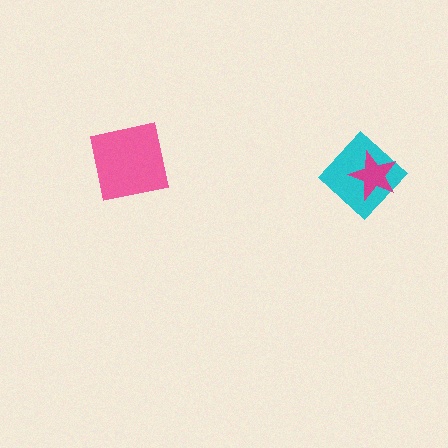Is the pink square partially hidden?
No, no other shape covers it.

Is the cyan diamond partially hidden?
Yes, it is partially covered by another shape.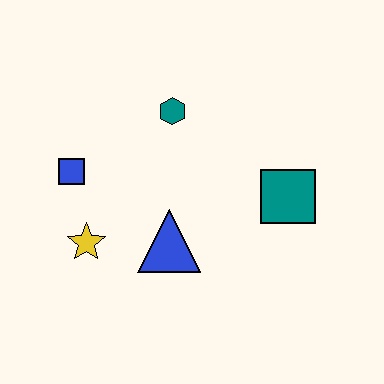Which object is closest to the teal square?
The blue triangle is closest to the teal square.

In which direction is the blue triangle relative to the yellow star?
The blue triangle is to the right of the yellow star.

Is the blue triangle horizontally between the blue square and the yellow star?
No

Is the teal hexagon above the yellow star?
Yes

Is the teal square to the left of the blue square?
No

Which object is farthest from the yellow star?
The teal square is farthest from the yellow star.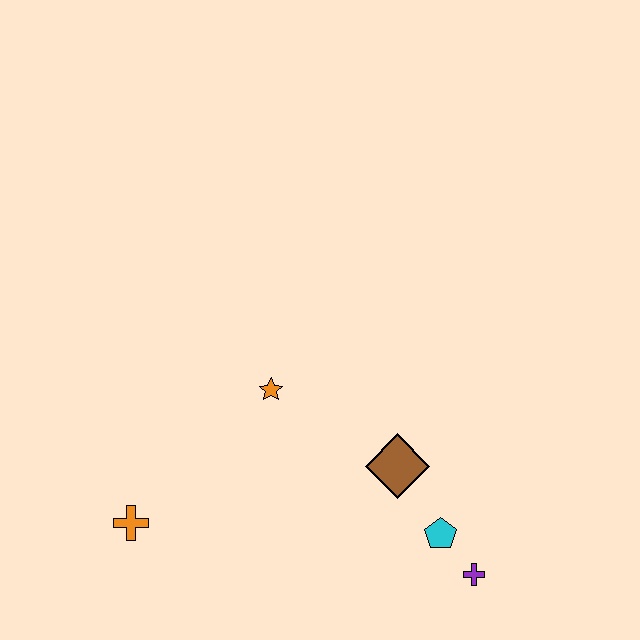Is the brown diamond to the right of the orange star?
Yes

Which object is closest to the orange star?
The brown diamond is closest to the orange star.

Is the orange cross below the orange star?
Yes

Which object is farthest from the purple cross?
The orange cross is farthest from the purple cross.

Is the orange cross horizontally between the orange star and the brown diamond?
No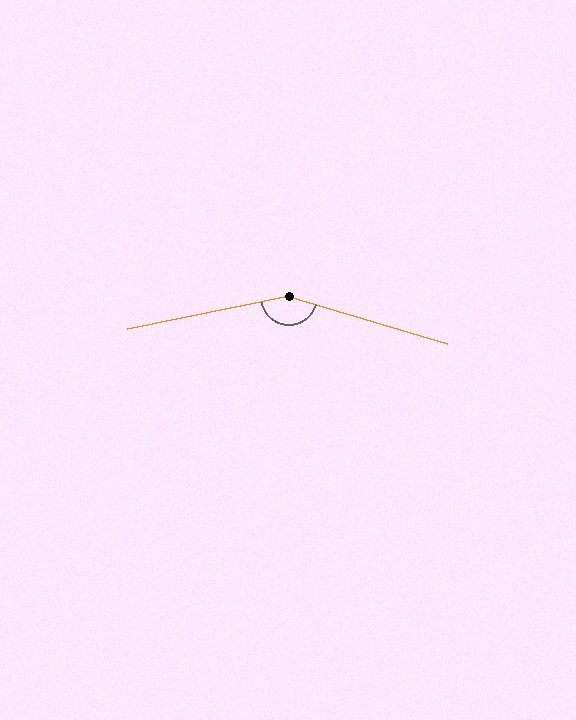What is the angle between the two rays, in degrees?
Approximately 152 degrees.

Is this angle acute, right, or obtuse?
It is obtuse.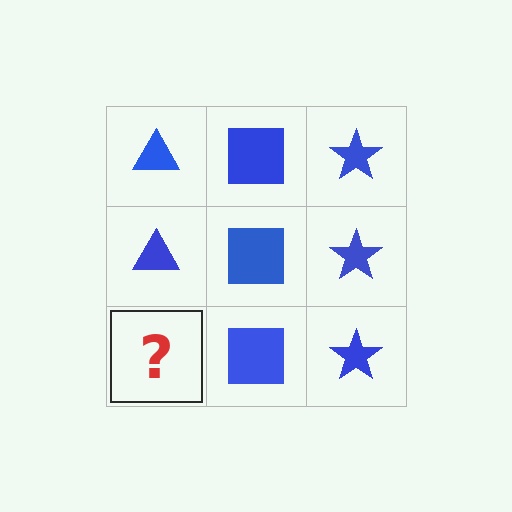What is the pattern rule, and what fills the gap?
The rule is that each column has a consistent shape. The gap should be filled with a blue triangle.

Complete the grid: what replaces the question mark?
The question mark should be replaced with a blue triangle.